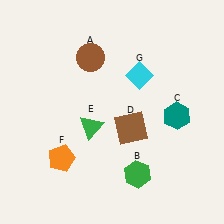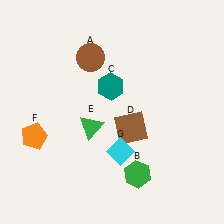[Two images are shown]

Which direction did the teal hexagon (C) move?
The teal hexagon (C) moved left.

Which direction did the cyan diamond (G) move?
The cyan diamond (G) moved down.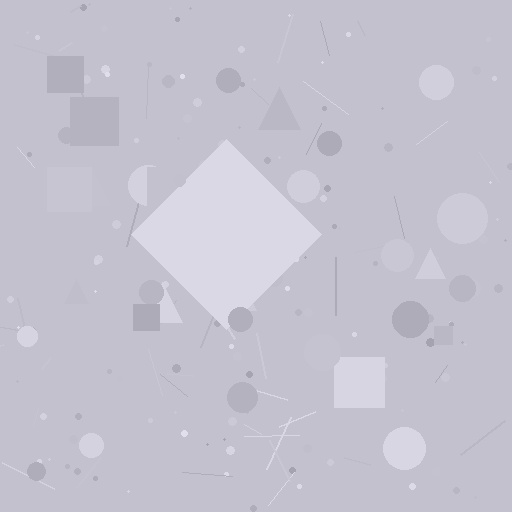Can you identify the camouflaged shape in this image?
The camouflaged shape is a diamond.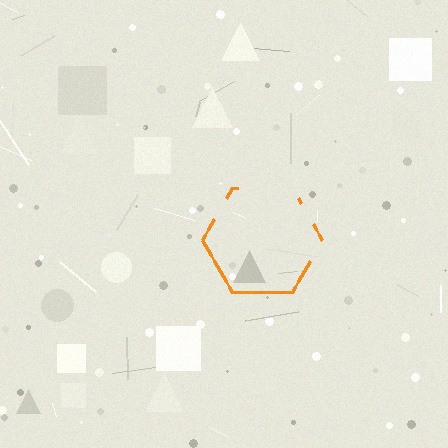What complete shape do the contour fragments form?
The contour fragments form a hexagon.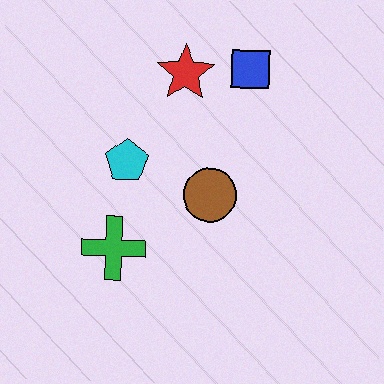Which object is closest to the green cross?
The cyan pentagon is closest to the green cross.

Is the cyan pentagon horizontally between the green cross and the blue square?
Yes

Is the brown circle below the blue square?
Yes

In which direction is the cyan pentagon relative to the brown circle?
The cyan pentagon is to the left of the brown circle.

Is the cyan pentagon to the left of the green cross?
No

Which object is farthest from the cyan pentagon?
The blue square is farthest from the cyan pentagon.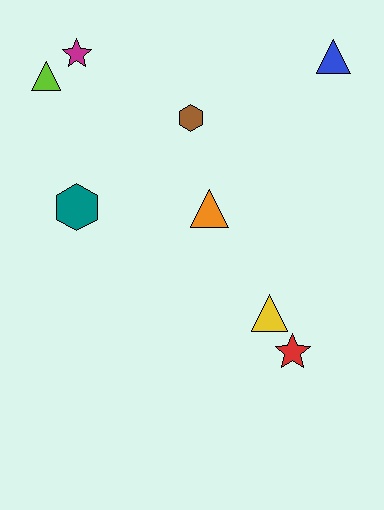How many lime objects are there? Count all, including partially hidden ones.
There is 1 lime object.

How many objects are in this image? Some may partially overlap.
There are 8 objects.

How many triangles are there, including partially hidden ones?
There are 4 triangles.